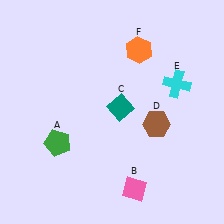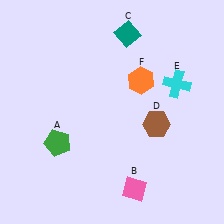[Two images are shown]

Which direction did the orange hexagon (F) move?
The orange hexagon (F) moved down.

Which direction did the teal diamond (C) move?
The teal diamond (C) moved up.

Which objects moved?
The objects that moved are: the teal diamond (C), the orange hexagon (F).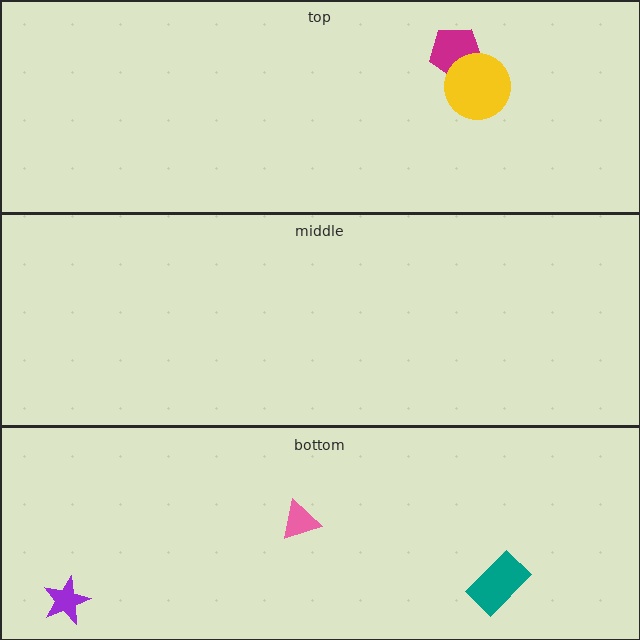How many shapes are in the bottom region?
3.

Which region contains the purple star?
The bottom region.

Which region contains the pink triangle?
The bottom region.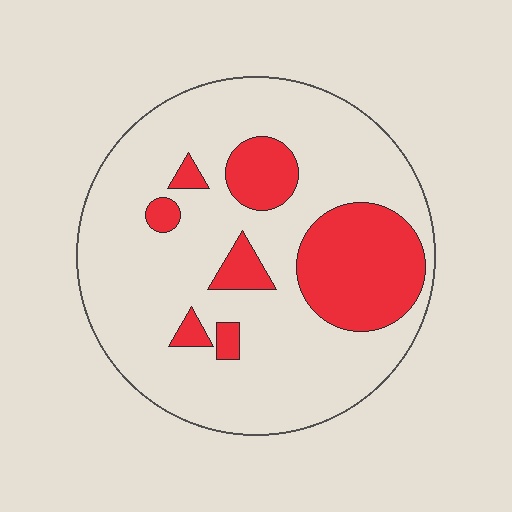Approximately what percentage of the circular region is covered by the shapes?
Approximately 25%.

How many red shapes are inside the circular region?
7.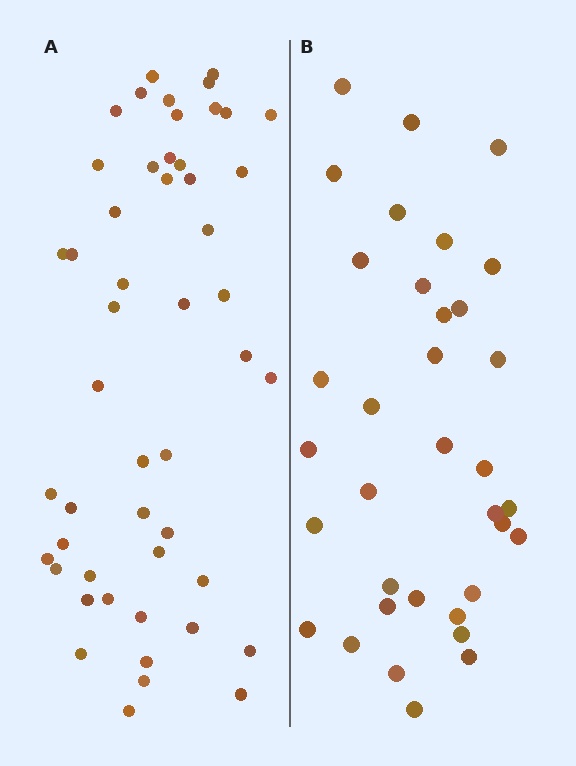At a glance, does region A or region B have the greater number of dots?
Region A (the left region) has more dots.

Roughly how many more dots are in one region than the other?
Region A has approximately 15 more dots than region B.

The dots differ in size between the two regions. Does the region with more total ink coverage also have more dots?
No. Region B has more total ink coverage because its dots are larger, but region A actually contains more individual dots. Total area can be misleading — the number of items is what matters here.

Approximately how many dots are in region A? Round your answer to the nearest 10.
About 50 dots.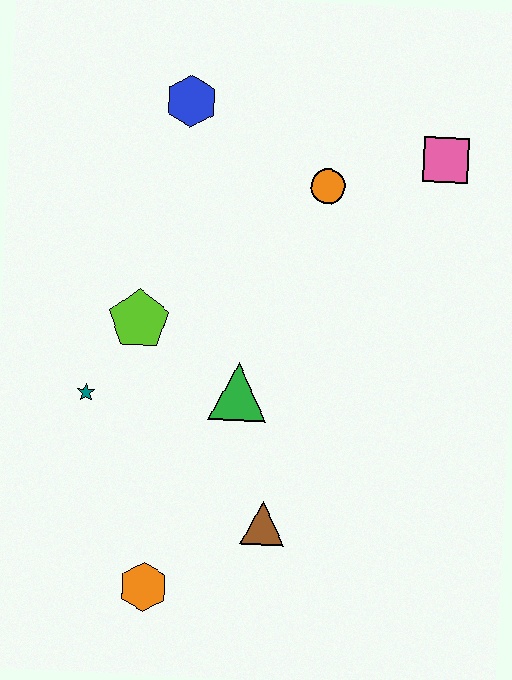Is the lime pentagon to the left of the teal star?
No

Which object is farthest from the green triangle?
The pink square is farthest from the green triangle.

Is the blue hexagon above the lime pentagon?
Yes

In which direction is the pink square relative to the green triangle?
The pink square is above the green triangle.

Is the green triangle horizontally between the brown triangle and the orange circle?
No